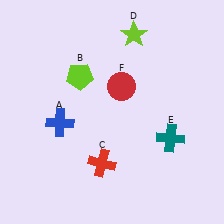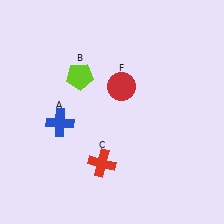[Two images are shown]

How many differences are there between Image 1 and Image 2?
There are 2 differences between the two images.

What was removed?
The teal cross (E), the lime star (D) were removed in Image 2.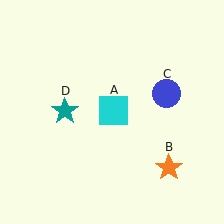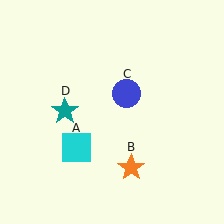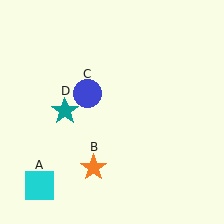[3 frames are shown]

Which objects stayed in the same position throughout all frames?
Teal star (object D) remained stationary.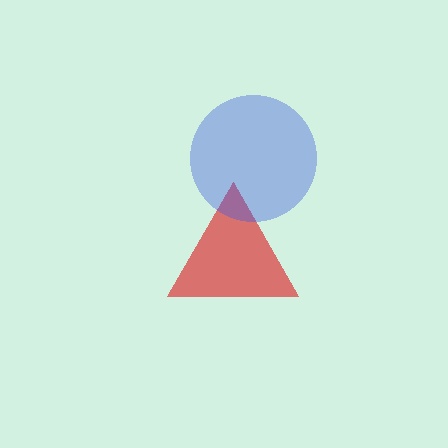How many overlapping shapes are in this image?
There are 2 overlapping shapes in the image.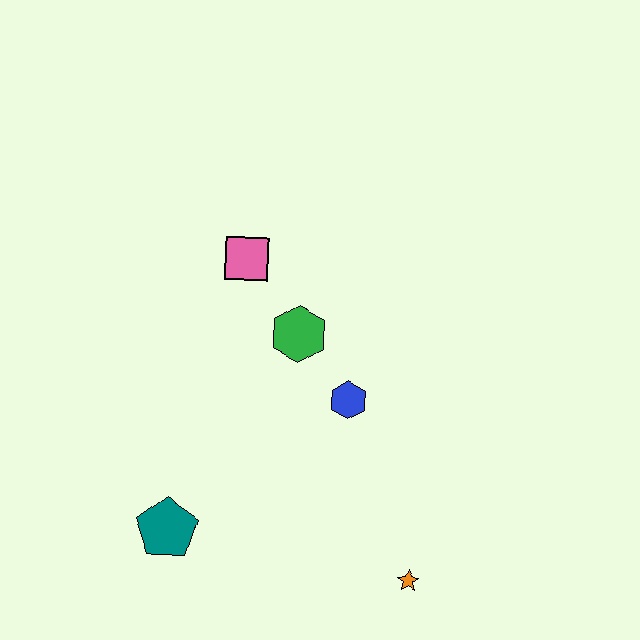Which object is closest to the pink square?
The green hexagon is closest to the pink square.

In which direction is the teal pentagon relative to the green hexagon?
The teal pentagon is below the green hexagon.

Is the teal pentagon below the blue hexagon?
Yes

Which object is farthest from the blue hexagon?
The teal pentagon is farthest from the blue hexagon.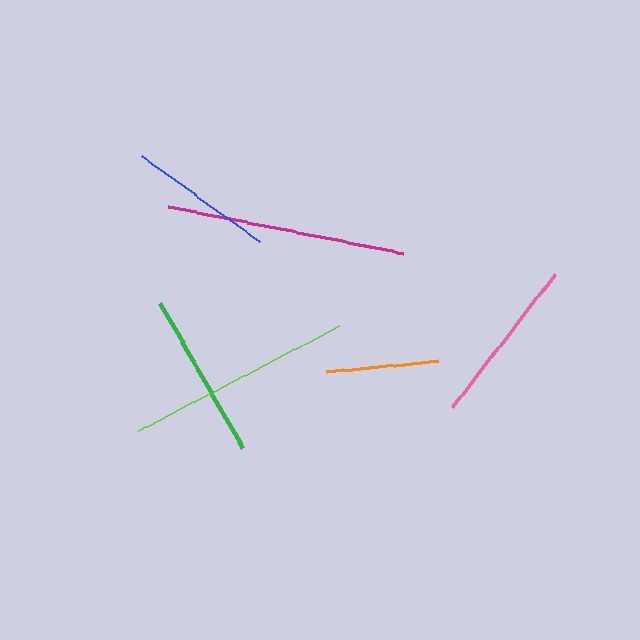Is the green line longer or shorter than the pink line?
The pink line is longer than the green line.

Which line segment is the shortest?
The orange line is the shortest at approximately 113 pixels.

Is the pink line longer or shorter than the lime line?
The lime line is longer than the pink line.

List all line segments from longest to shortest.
From longest to shortest: magenta, lime, pink, green, blue, orange.